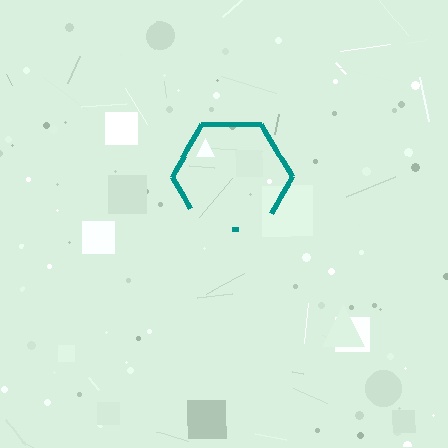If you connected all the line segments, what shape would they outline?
They would outline a hexagon.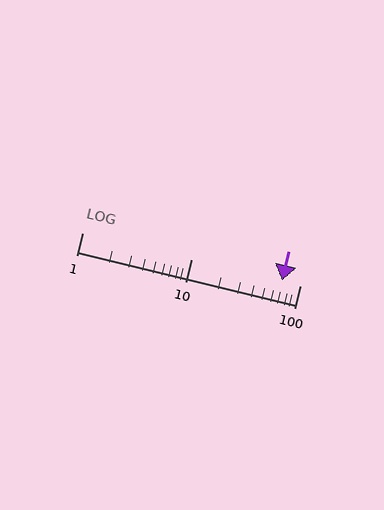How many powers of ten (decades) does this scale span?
The scale spans 2 decades, from 1 to 100.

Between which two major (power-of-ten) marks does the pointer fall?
The pointer is between 10 and 100.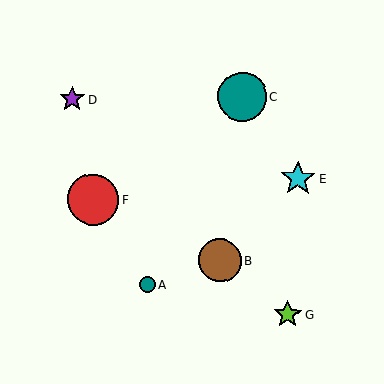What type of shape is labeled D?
Shape D is a purple star.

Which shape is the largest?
The red circle (labeled F) is the largest.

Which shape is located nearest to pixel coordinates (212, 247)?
The brown circle (labeled B) at (220, 260) is nearest to that location.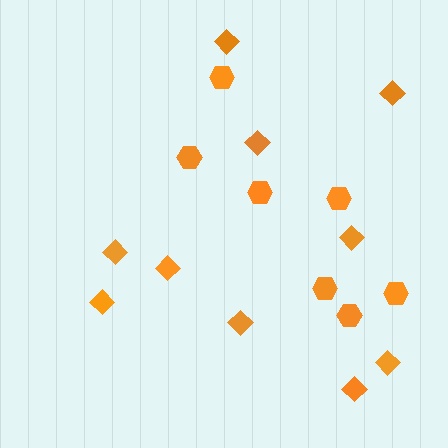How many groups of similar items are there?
There are 2 groups: one group of hexagons (7) and one group of diamonds (10).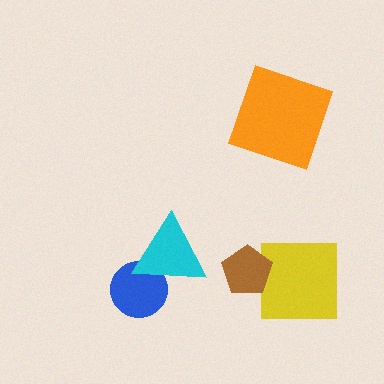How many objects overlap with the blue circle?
1 object overlaps with the blue circle.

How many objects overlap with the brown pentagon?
1 object overlaps with the brown pentagon.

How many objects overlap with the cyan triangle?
1 object overlaps with the cyan triangle.